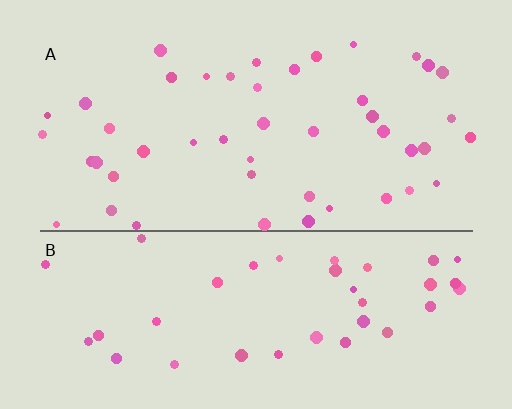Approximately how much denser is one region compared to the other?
Approximately 1.1× — region A over region B.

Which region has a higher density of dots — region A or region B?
A (the top).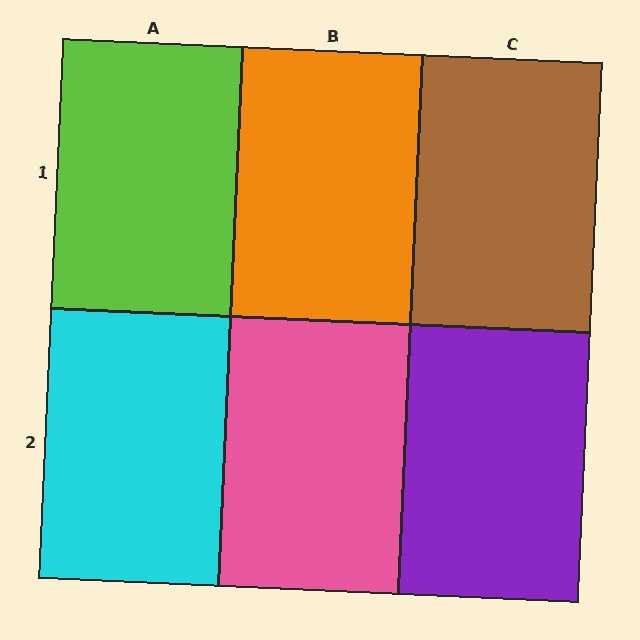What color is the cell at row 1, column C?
Brown.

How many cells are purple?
1 cell is purple.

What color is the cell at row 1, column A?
Lime.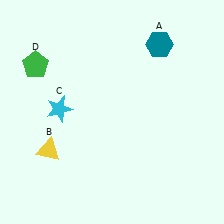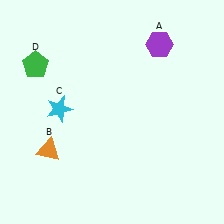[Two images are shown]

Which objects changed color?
A changed from teal to purple. B changed from yellow to orange.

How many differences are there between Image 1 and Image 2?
There are 2 differences between the two images.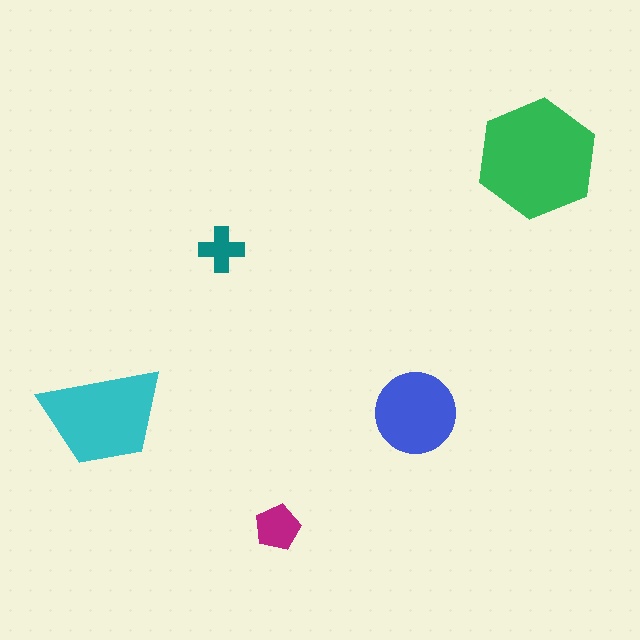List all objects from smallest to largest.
The teal cross, the magenta pentagon, the blue circle, the cyan trapezoid, the green hexagon.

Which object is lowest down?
The magenta pentagon is bottommost.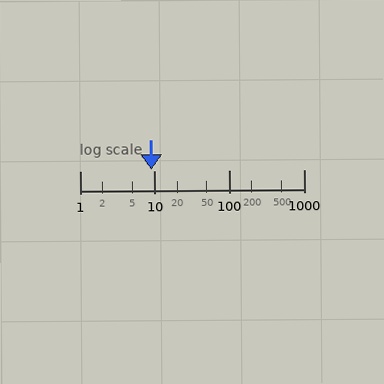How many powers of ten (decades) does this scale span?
The scale spans 3 decades, from 1 to 1000.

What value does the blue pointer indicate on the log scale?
The pointer indicates approximately 9.